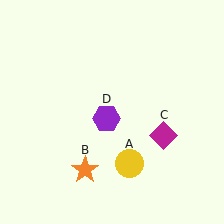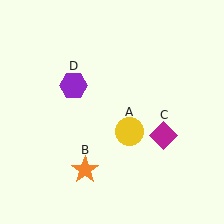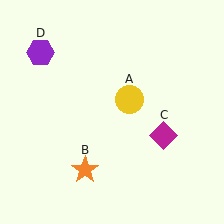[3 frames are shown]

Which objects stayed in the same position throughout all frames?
Orange star (object B) and magenta diamond (object C) remained stationary.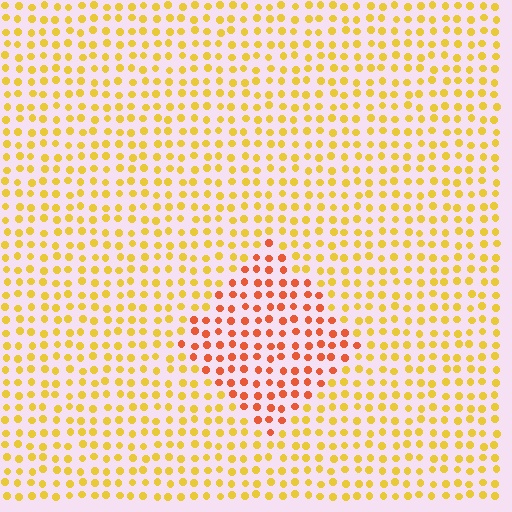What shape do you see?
I see a diamond.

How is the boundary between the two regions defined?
The boundary is defined purely by a slight shift in hue (about 38 degrees). Spacing, size, and orientation are identical on both sides.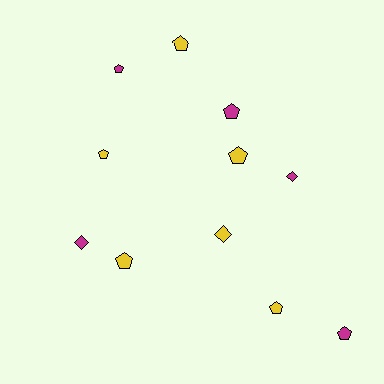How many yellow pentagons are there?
There are 5 yellow pentagons.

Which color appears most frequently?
Yellow, with 6 objects.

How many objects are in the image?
There are 11 objects.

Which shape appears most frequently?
Pentagon, with 8 objects.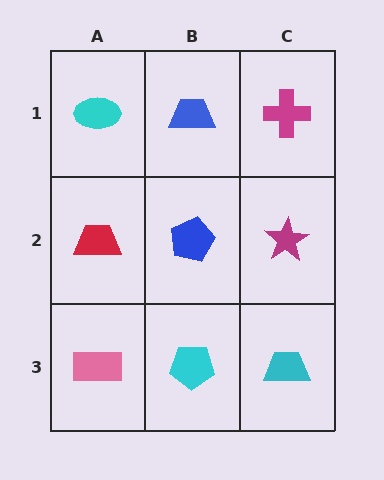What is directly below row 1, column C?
A magenta star.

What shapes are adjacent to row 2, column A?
A cyan ellipse (row 1, column A), a pink rectangle (row 3, column A), a blue pentagon (row 2, column B).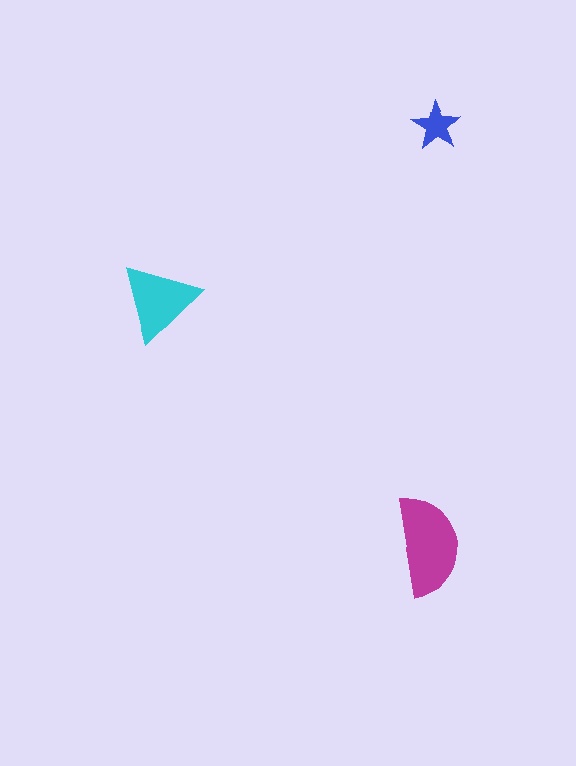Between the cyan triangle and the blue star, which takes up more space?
The cyan triangle.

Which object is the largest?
The magenta semicircle.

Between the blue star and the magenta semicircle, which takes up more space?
The magenta semicircle.